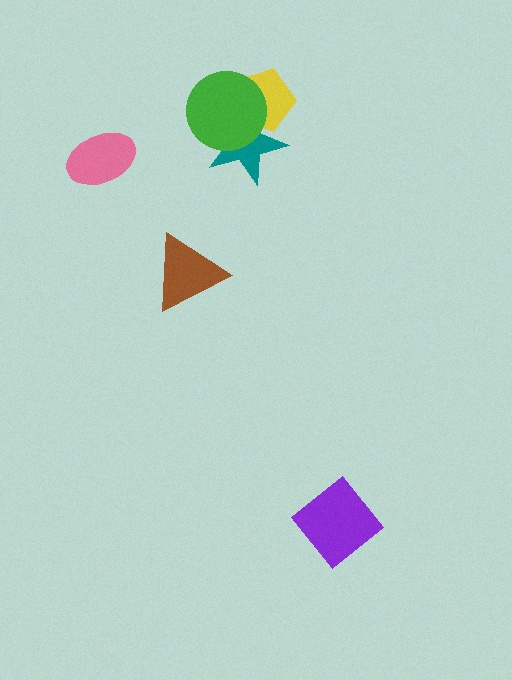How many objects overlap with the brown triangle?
0 objects overlap with the brown triangle.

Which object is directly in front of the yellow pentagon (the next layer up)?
The teal star is directly in front of the yellow pentagon.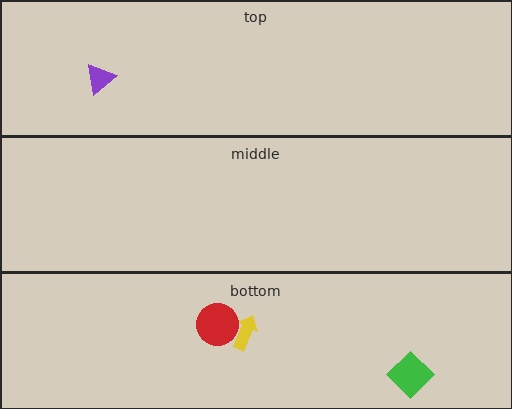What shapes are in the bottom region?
The green diamond, the yellow arrow, the red circle.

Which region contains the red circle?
The bottom region.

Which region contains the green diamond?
The bottom region.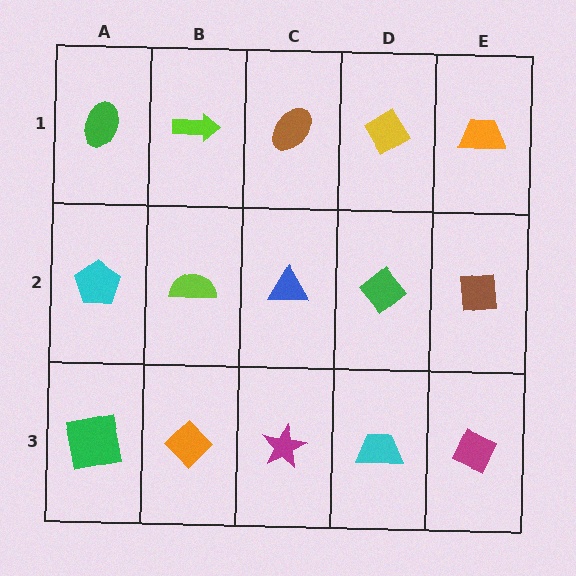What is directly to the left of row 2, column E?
A green diamond.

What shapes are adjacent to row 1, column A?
A cyan pentagon (row 2, column A), a lime arrow (row 1, column B).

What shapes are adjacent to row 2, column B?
A lime arrow (row 1, column B), an orange diamond (row 3, column B), a cyan pentagon (row 2, column A), a blue triangle (row 2, column C).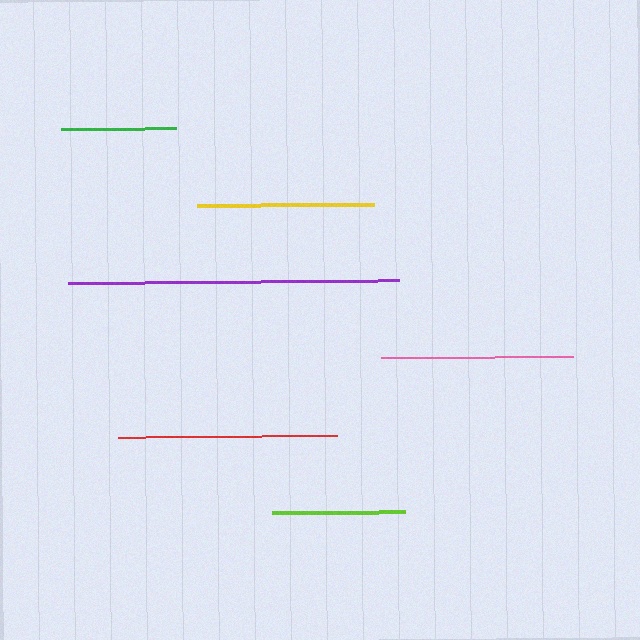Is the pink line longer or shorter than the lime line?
The pink line is longer than the lime line.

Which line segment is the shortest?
The green line is the shortest at approximately 114 pixels.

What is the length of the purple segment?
The purple segment is approximately 331 pixels long.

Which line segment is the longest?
The purple line is the longest at approximately 331 pixels.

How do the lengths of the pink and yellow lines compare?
The pink and yellow lines are approximately the same length.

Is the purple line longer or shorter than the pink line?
The purple line is longer than the pink line.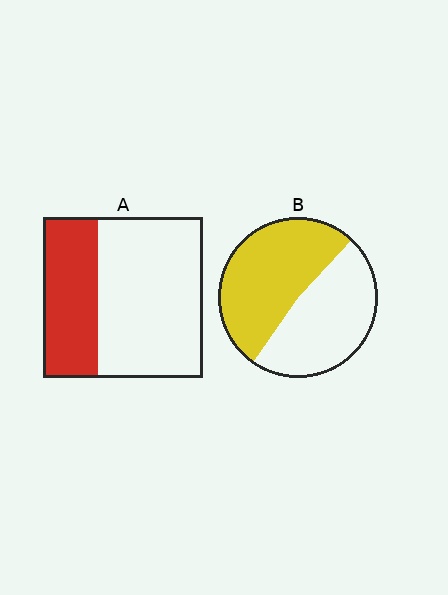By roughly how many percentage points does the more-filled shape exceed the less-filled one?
By roughly 20 percentage points (B over A).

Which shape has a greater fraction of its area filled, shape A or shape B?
Shape B.